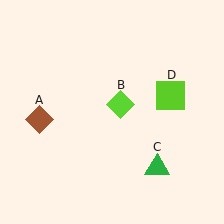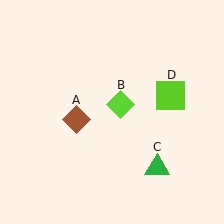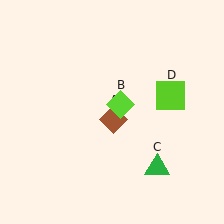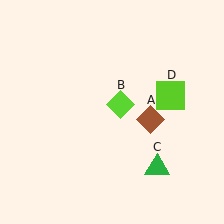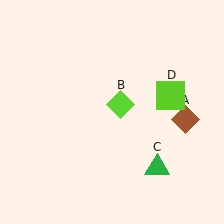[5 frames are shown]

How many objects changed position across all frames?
1 object changed position: brown diamond (object A).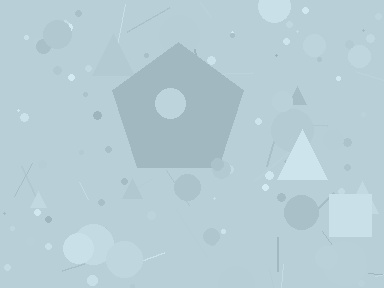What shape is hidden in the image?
A pentagon is hidden in the image.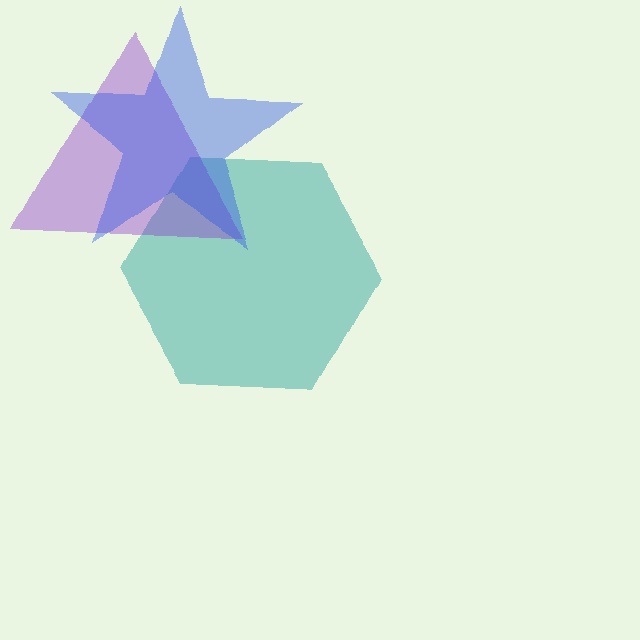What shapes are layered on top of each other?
The layered shapes are: a teal hexagon, a purple triangle, a blue star.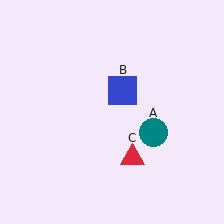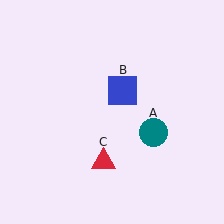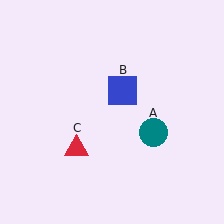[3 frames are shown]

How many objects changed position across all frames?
1 object changed position: red triangle (object C).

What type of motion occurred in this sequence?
The red triangle (object C) rotated clockwise around the center of the scene.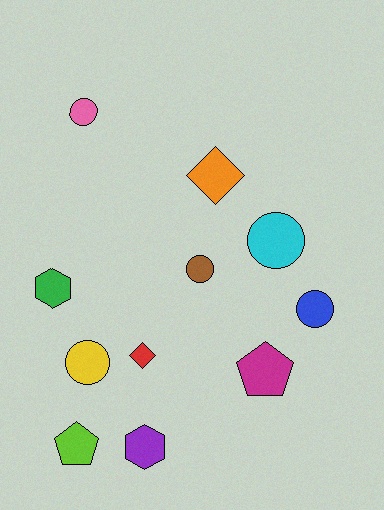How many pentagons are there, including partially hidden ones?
There are 2 pentagons.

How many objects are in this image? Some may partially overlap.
There are 11 objects.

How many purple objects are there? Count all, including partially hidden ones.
There is 1 purple object.